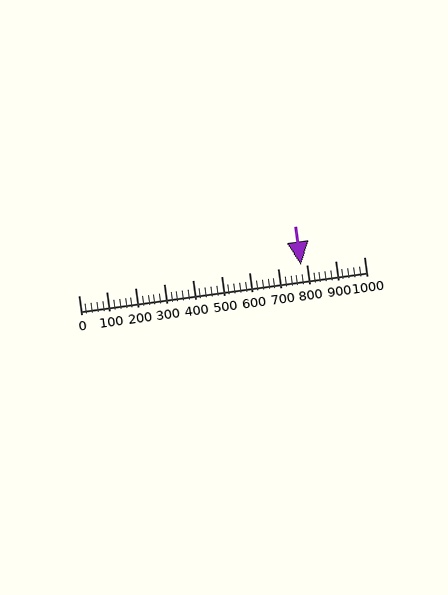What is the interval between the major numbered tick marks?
The major tick marks are spaced 100 units apart.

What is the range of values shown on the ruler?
The ruler shows values from 0 to 1000.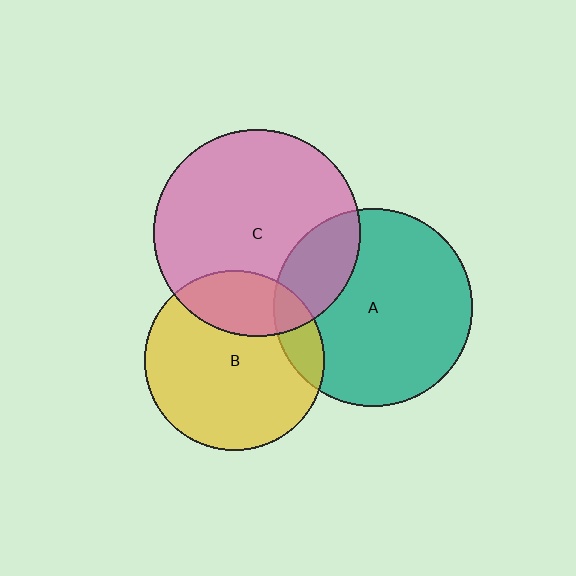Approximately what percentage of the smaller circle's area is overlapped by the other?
Approximately 15%.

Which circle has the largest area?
Circle C (pink).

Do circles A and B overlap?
Yes.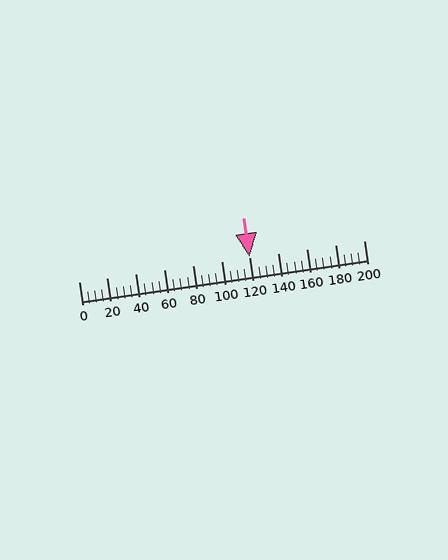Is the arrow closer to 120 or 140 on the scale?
The arrow is closer to 120.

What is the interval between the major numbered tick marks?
The major tick marks are spaced 20 units apart.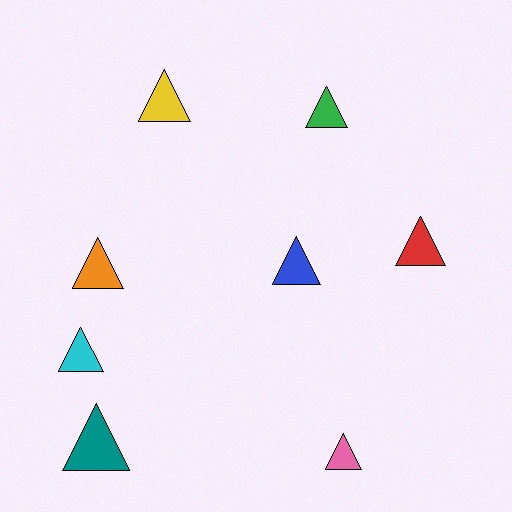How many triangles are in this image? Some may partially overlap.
There are 8 triangles.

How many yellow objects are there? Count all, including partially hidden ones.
There is 1 yellow object.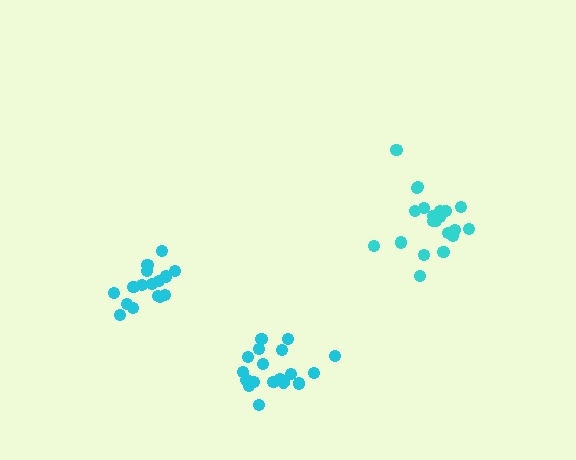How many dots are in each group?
Group 1: 18 dots, Group 2: 16 dots, Group 3: 21 dots (55 total).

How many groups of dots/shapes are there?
There are 3 groups.